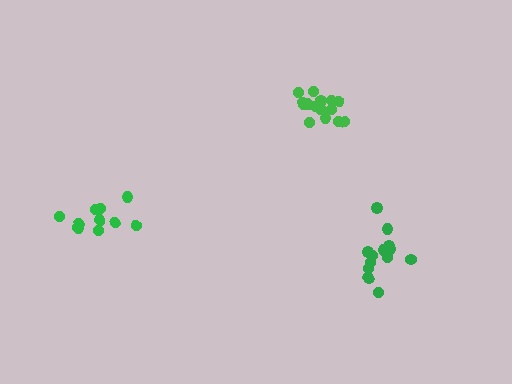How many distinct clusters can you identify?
There are 3 distinct clusters.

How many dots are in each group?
Group 1: 13 dots, Group 2: 16 dots, Group 3: 11 dots (40 total).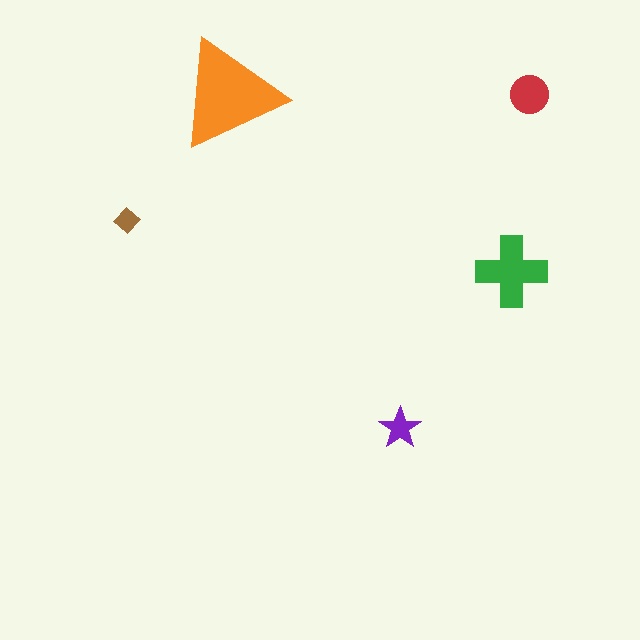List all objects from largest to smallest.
The orange triangle, the green cross, the red circle, the purple star, the brown diamond.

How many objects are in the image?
There are 5 objects in the image.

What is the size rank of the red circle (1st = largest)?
3rd.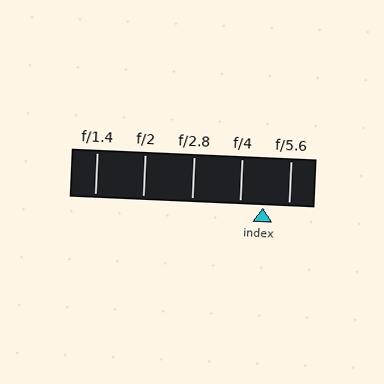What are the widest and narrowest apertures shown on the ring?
The widest aperture shown is f/1.4 and the narrowest is f/5.6.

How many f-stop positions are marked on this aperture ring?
There are 5 f-stop positions marked.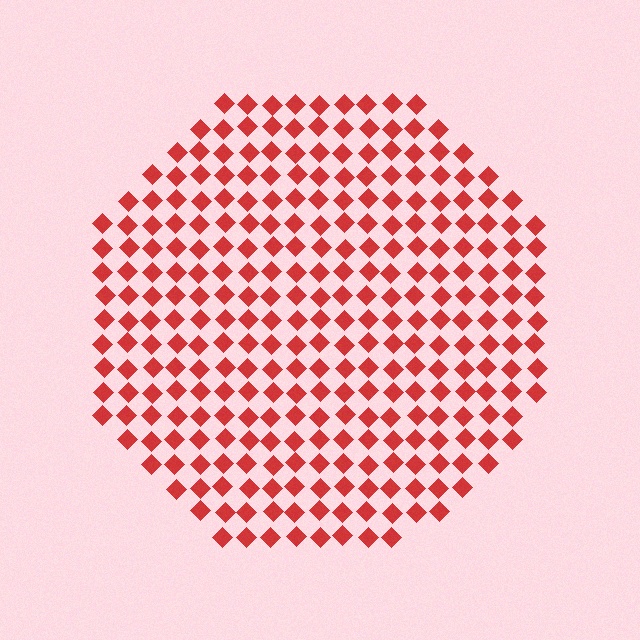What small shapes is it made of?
It is made of small diamonds.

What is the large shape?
The large shape is a circle.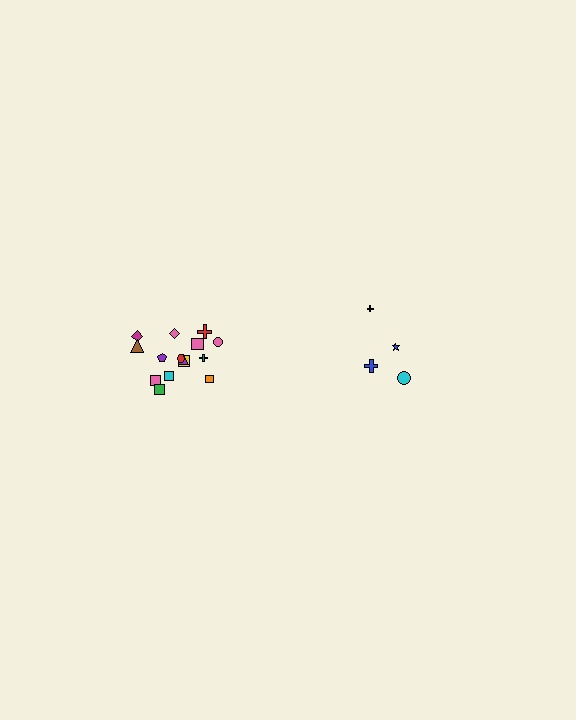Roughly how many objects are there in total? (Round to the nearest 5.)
Roughly 20 objects in total.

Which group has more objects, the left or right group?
The left group.